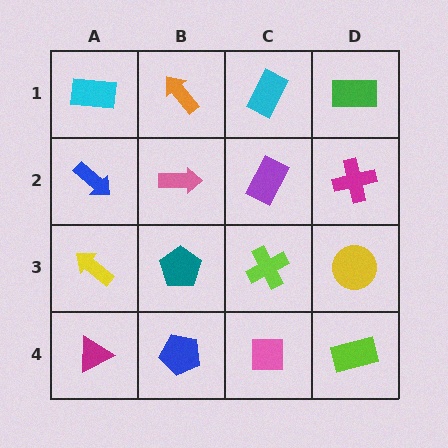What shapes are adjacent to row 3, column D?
A magenta cross (row 2, column D), a lime rectangle (row 4, column D), a lime cross (row 3, column C).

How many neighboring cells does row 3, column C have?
4.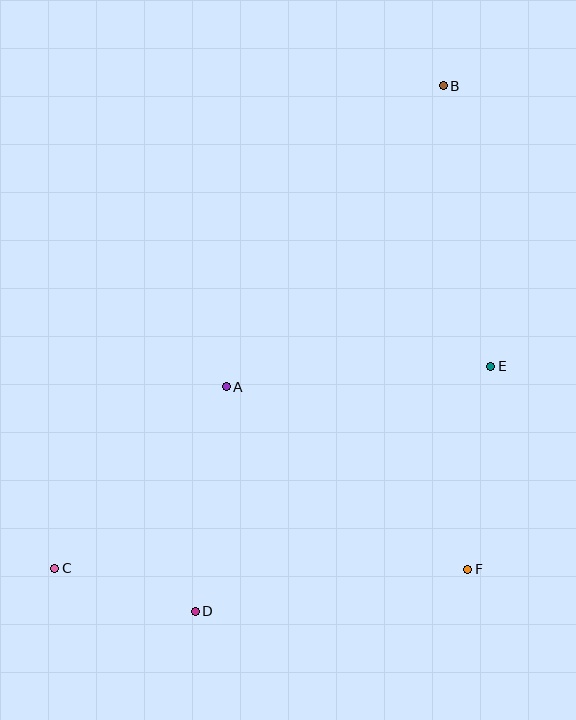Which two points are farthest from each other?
Points B and C are farthest from each other.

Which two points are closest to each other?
Points C and D are closest to each other.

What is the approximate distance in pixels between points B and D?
The distance between B and D is approximately 581 pixels.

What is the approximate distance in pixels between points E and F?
The distance between E and F is approximately 204 pixels.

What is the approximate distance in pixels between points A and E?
The distance between A and E is approximately 266 pixels.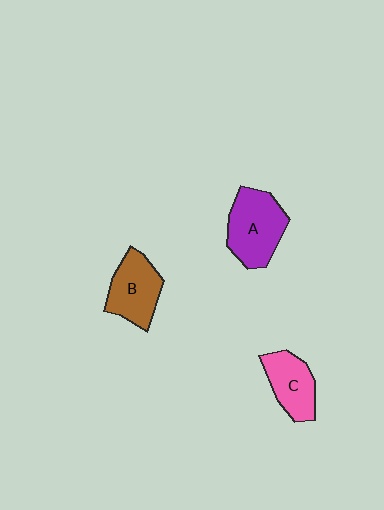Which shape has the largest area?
Shape A (purple).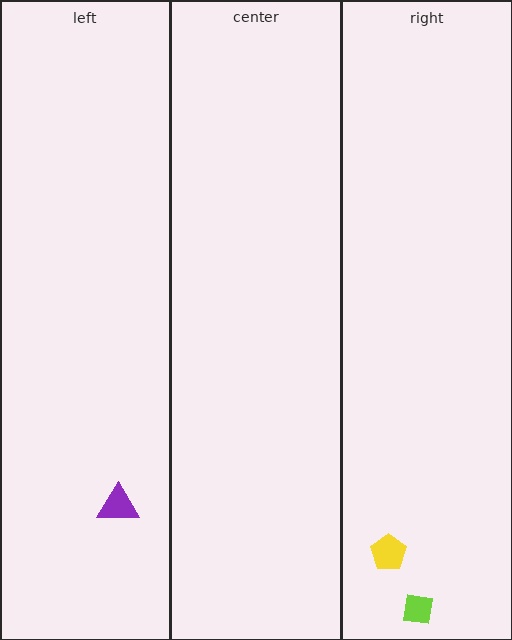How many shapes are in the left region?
1.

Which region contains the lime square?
The right region.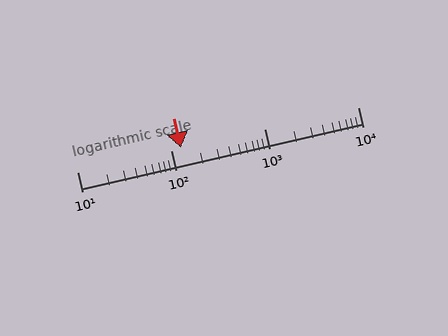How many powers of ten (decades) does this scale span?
The scale spans 3 decades, from 10 to 10000.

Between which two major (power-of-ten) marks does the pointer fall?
The pointer is between 100 and 1000.